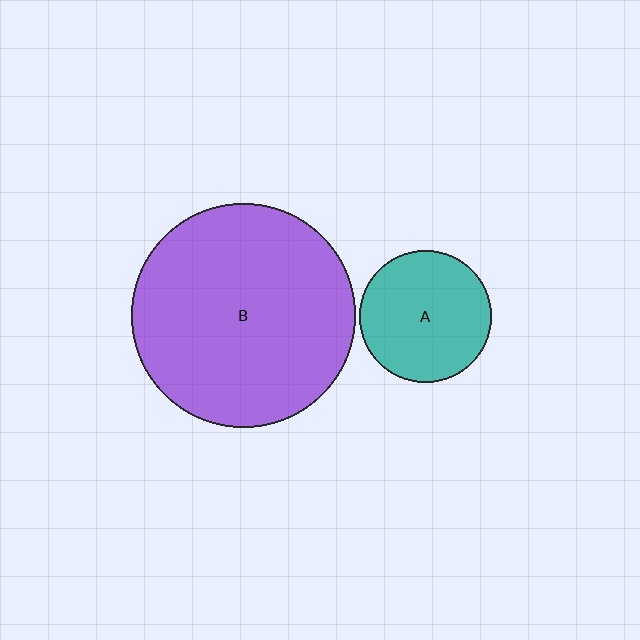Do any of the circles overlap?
No, none of the circles overlap.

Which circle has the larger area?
Circle B (purple).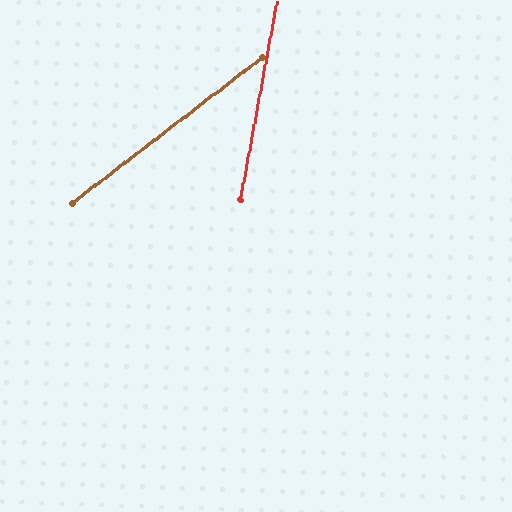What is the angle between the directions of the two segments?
Approximately 42 degrees.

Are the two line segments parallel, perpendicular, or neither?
Neither parallel nor perpendicular — they differ by about 42°.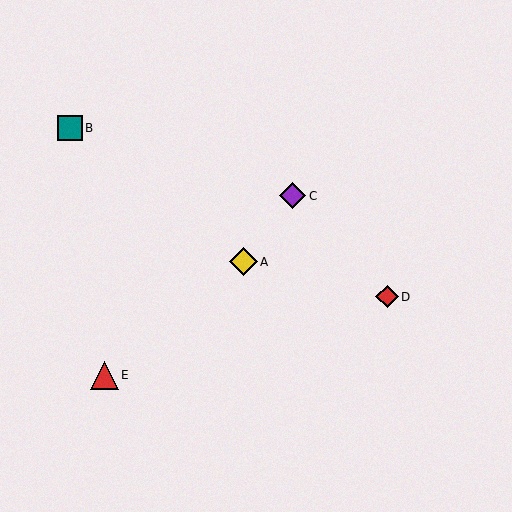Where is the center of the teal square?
The center of the teal square is at (70, 128).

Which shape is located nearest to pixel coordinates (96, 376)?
The red triangle (labeled E) at (104, 375) is nearest to that location.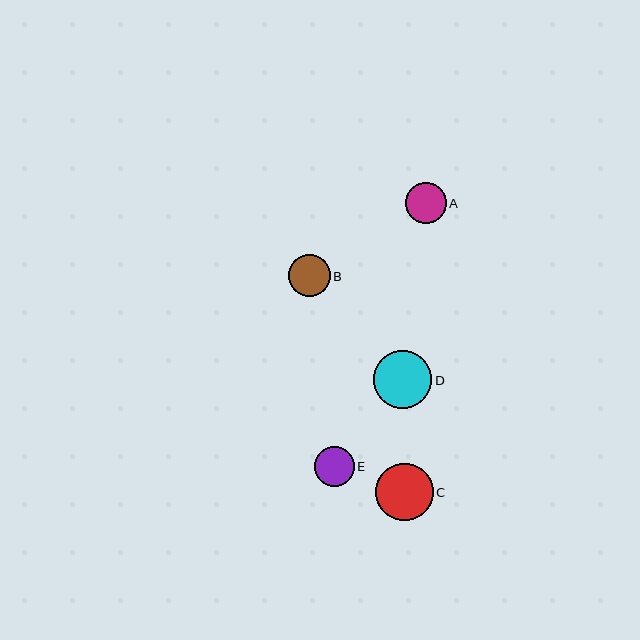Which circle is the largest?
Circle D is the largest with a size of approximately 58 pixels.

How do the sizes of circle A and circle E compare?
Circle A and circle E are approximately the same size.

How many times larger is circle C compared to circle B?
Circle C is approximately 1.4 times the size of circle B.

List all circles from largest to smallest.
From largest to smallest: D, C, B, A, E.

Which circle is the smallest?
Circle E is the smallest with a size of approximately 40 pixels.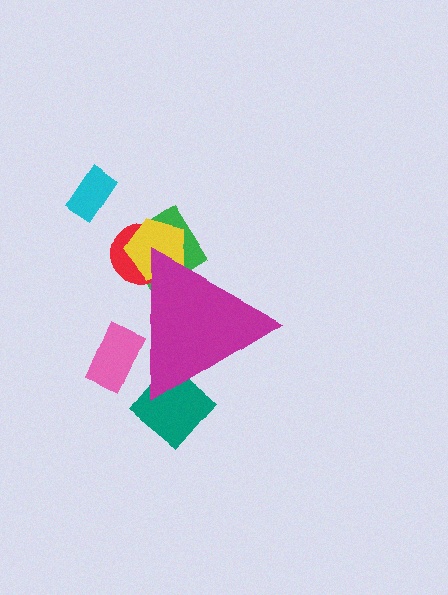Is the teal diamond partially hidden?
Yes, the teal diamond is partially hidden behind the magenta triangle.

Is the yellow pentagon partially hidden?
Yes, the yellow pentagon is partially hidden behind the magenta triangle.